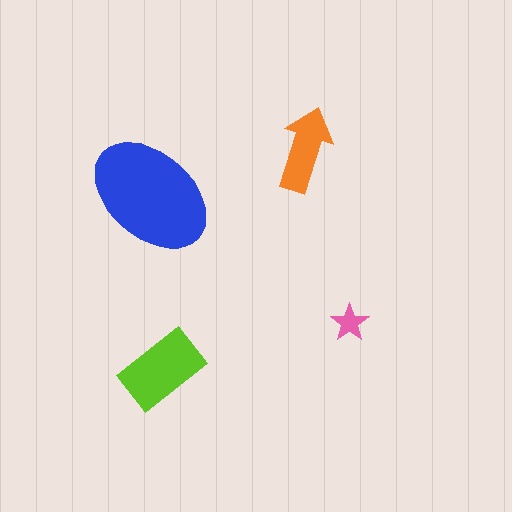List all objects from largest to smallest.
The blue ellipse, the lime rectangle, the orange arrow, the pink star.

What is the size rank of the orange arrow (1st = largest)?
3rd.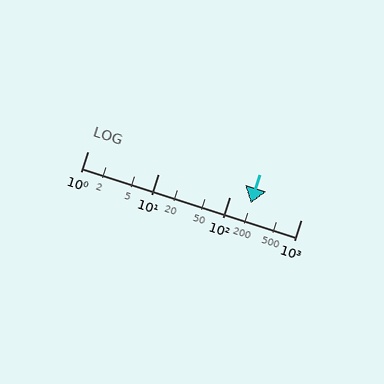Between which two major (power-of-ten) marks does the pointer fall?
The pointer is between 100 and 1000.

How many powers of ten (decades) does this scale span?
The scale spans 3 decades, from 1 to 1000.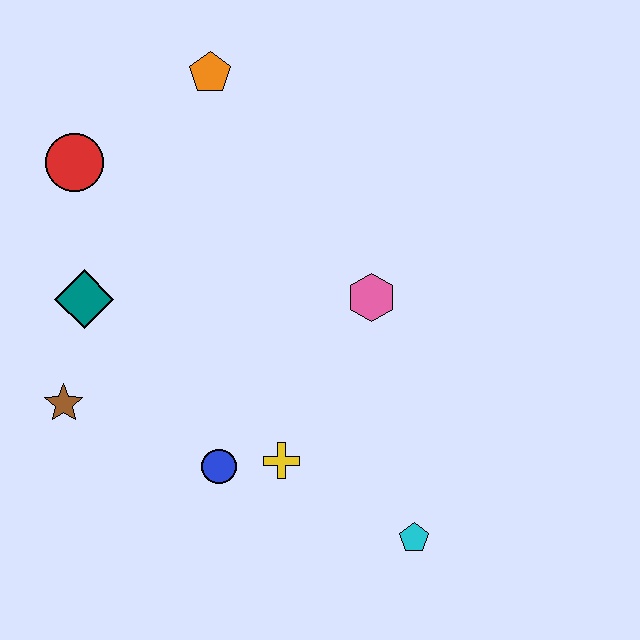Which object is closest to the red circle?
The teal diamond is closest to the red circle.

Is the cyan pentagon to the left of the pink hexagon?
No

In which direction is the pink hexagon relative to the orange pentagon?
The pink hexagon is below the orange pentagon.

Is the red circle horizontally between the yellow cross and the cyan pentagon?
No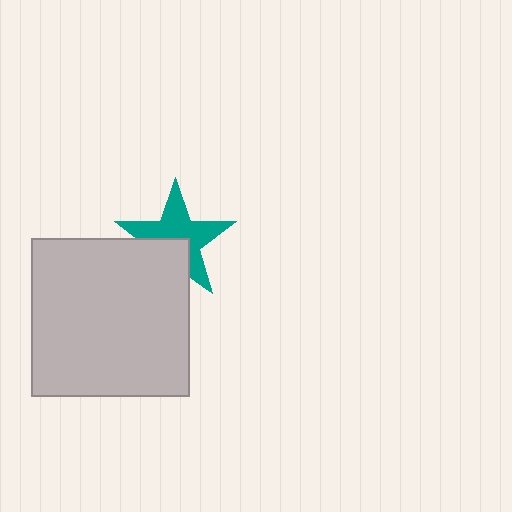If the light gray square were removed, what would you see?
You would see the complete teal star.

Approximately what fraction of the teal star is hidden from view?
Roughly 37% of the teal star is hidden behind the light gray square.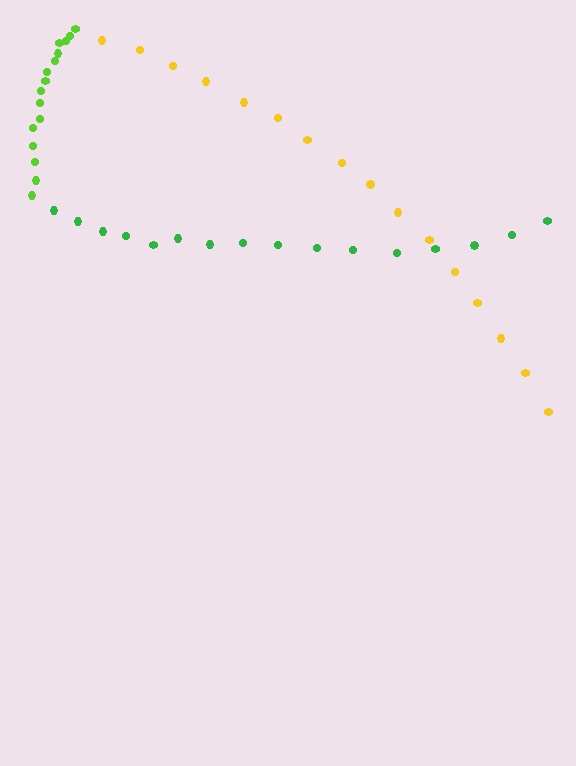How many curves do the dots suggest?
There are 3 distinct paths.